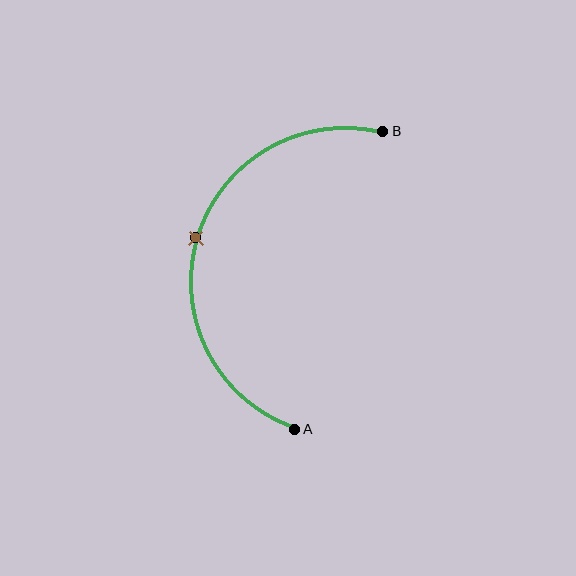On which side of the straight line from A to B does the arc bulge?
The arc bulges to the left of the straight line connecting A and B.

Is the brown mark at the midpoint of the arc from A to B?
Yes. The brown mark lies on the arc at equal arc-length from both A and B — it is the arc midpoint.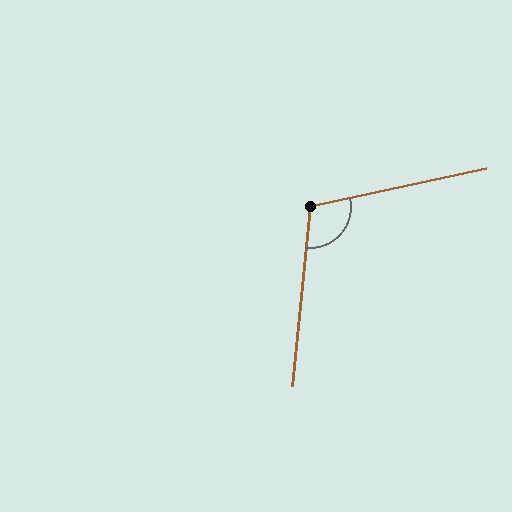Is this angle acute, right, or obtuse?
It is obtuse.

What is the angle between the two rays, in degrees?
Approximately 108 degrees.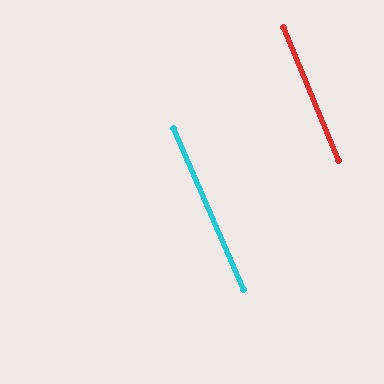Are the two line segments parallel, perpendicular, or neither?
Parallel — their directions differ by only 1.5°.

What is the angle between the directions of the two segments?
Approximately 1 degree.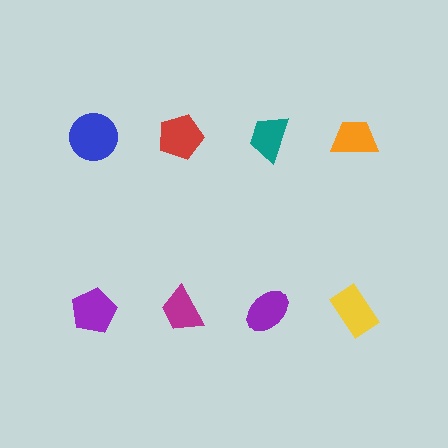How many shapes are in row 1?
4 shapes.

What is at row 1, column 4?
An orange trapezoid.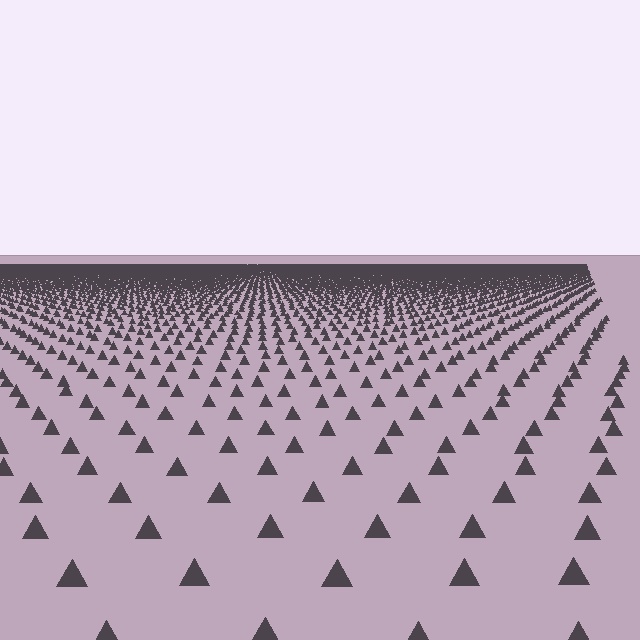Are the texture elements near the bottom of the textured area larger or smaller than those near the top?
Larger. Near the bottom, elements are closer to the viewer and appear at a bigger on-screen size.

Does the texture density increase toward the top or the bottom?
Density increases toward the top.